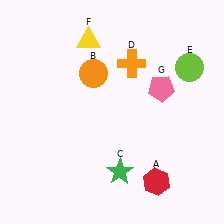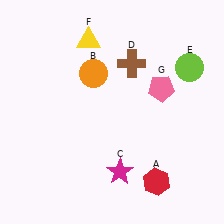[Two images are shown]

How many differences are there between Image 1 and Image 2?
There are 2 differences between the two images.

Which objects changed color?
C changed from green to magenta. D changed from orange to brown.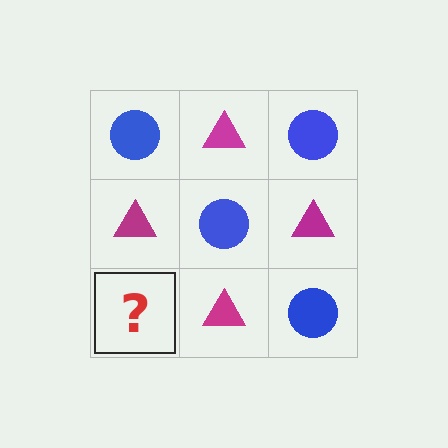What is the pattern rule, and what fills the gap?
The rule is that it alternates blue circle and magenta triangle in a checkerboard pattern. The gap should be filled with a blue circle.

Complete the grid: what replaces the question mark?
The question mark should be replaced with a blue circle.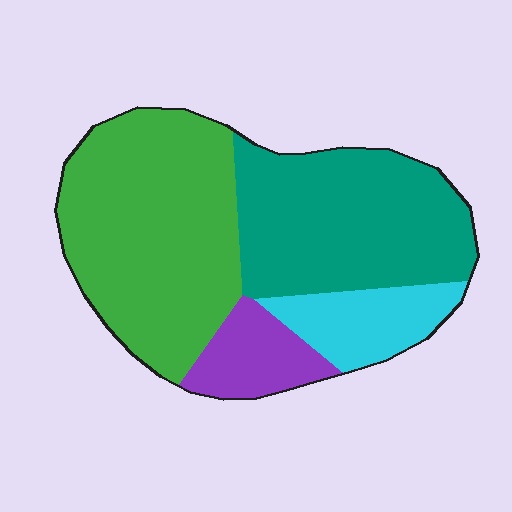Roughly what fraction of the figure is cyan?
Cyan takes up about one eighth (1/8) of the figure.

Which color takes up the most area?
Green, at roughly 45%.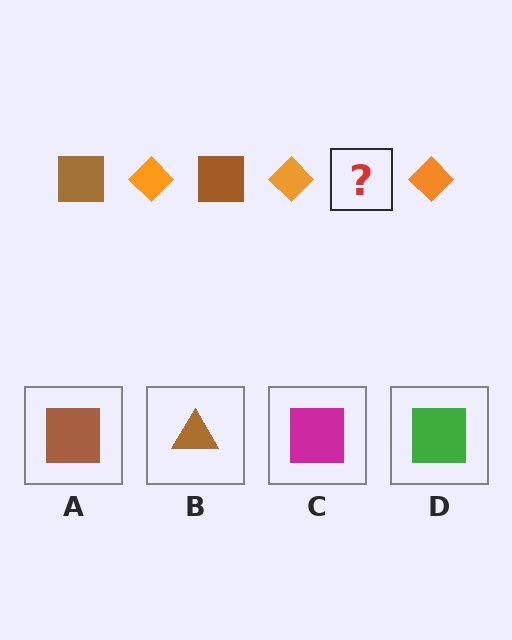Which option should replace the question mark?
Option A.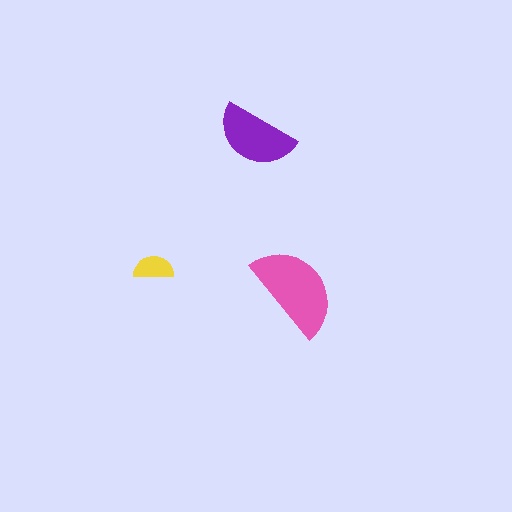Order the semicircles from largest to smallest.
the pink one, the purple one, the yellow one.